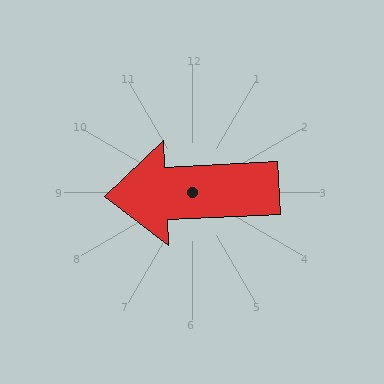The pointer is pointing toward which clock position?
Roughly 9 o'clock.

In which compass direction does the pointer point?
West.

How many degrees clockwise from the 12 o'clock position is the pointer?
Approximately 267 degrees.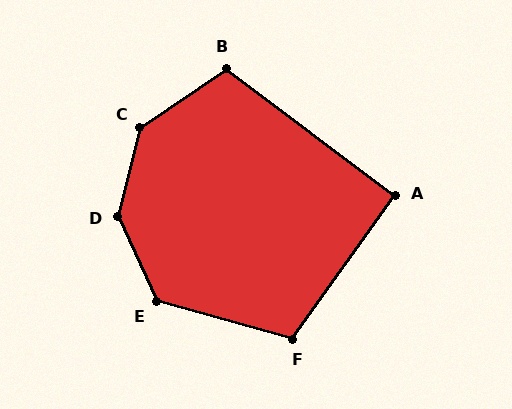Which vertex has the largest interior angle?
D, at approximately 141 degrees.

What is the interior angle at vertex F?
Approximately 110 degrees (obtuse).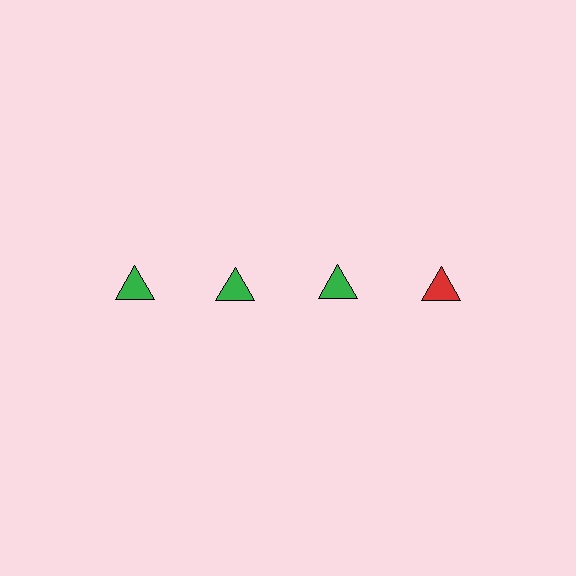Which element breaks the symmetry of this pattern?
The red triangle in the top row, second from right column breaks the symmetry. All other shapes are green triangles.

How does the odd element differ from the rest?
It has a different color: red instead of green.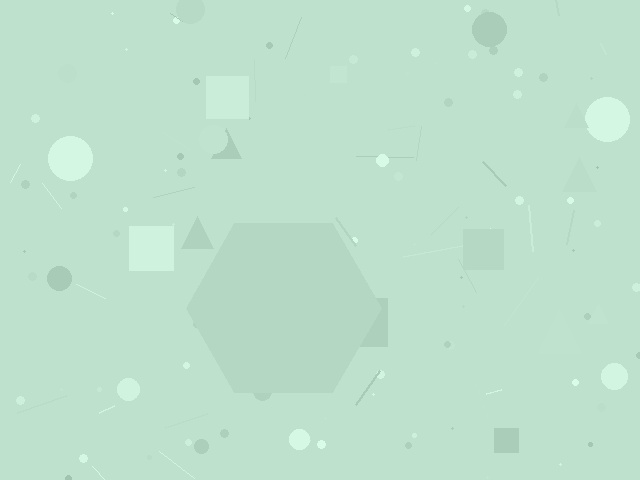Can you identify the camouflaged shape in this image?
The camouflaged shape is a hexagon.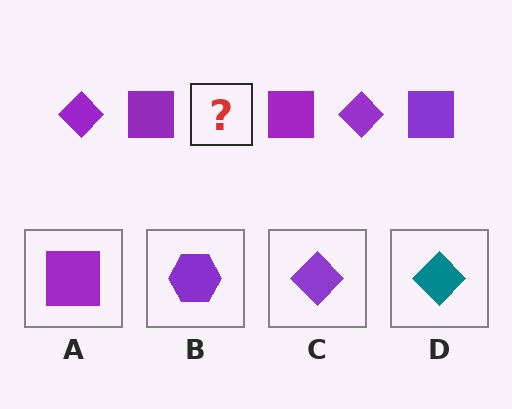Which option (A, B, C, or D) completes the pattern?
C.